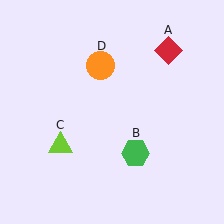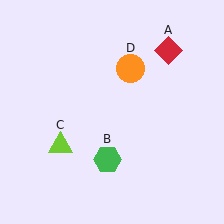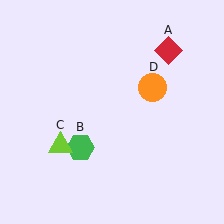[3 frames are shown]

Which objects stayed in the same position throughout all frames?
Red diamond (object A) and lime triangle (object C) remained stationary.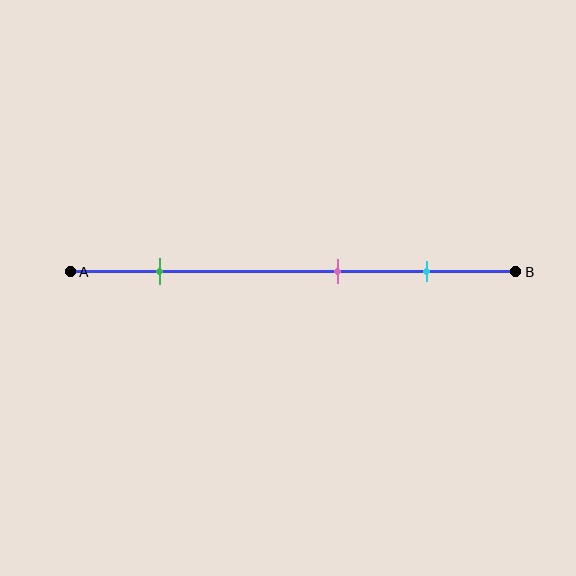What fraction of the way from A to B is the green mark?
The green mark is approximately 20% (0.2) of the way from A to B.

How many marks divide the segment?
There are 3 marks dividing the segment.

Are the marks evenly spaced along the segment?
No, the marks are not evenly spaced.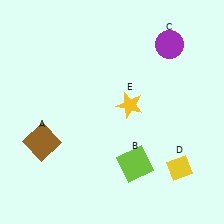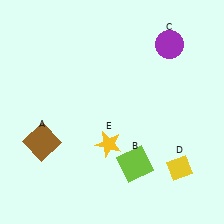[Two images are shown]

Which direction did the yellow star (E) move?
The yellow star (E) moved down.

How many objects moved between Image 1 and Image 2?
1 object moved between the two images.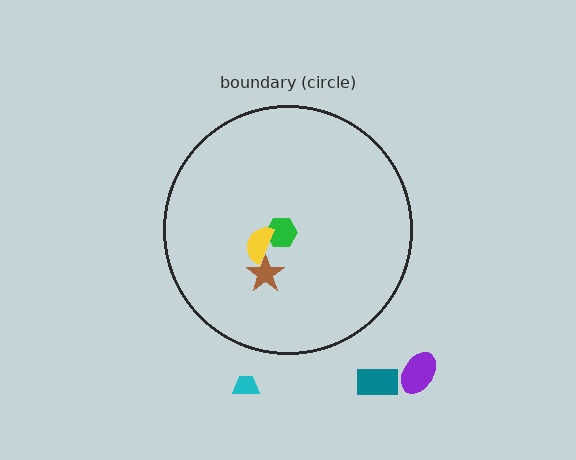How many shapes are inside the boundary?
3 inside, 3 outside.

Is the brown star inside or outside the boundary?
Inside.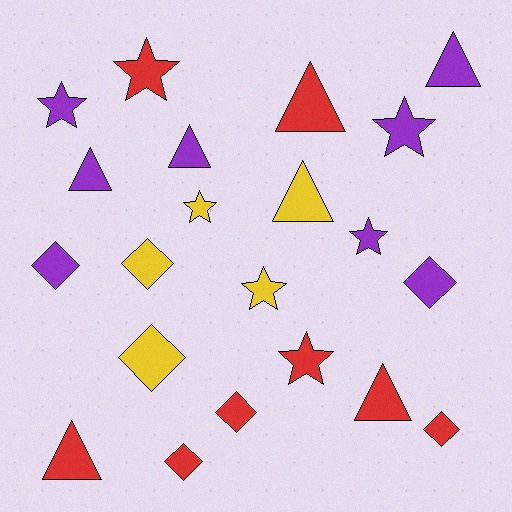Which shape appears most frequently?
Star, with 7 objects.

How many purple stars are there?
There are 3 purple stars.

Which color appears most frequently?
Purple, with 8 objects.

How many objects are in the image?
There are 21 objects.